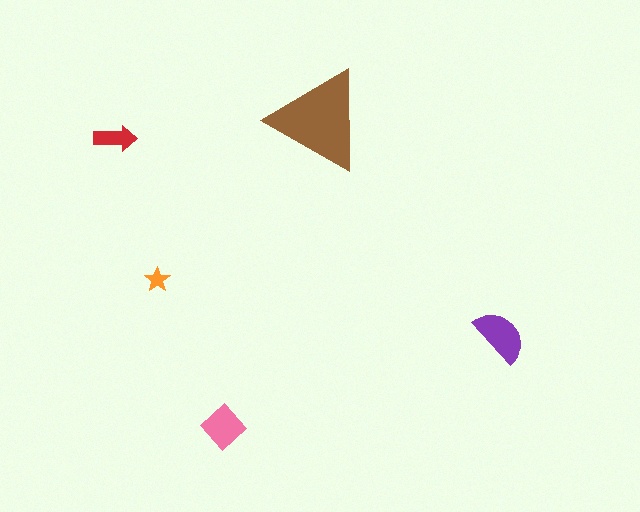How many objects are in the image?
There are 5 objects in the image.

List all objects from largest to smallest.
The brown triangle, the purple semicircle, the pink diamond, the red arrow, the orange star.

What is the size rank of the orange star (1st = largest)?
5th.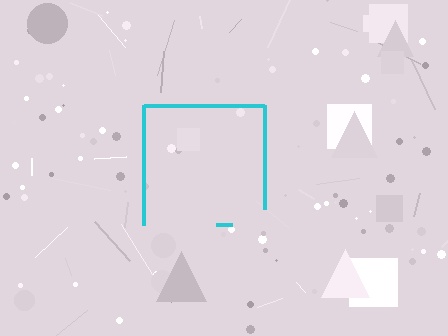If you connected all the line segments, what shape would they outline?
They would outline a square.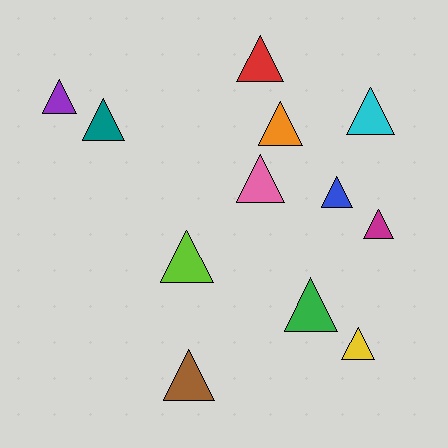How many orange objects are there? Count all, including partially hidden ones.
There is 1 orange object.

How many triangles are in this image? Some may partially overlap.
There are 12 triangles.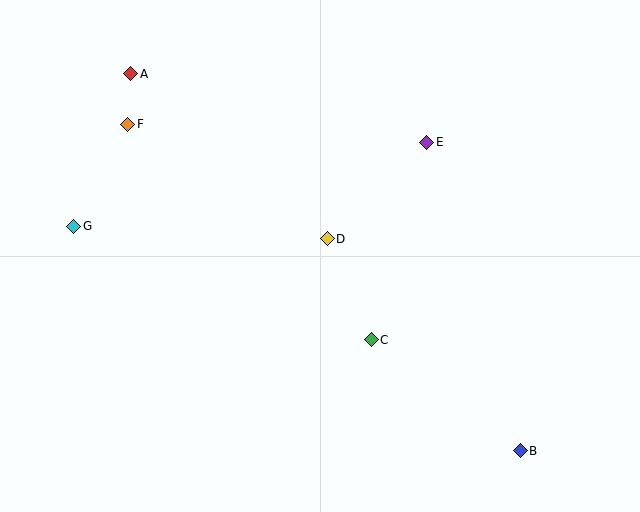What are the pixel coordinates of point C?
Point C is at (371, 340).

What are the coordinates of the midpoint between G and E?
The midpoint between G and E is at (250, 184).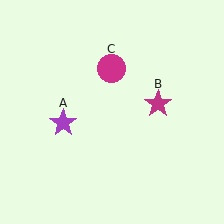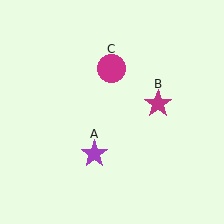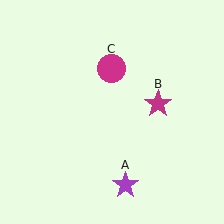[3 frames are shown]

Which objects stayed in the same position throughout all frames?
Magenta star (object B) and magenta circle (object C) remained stationary.